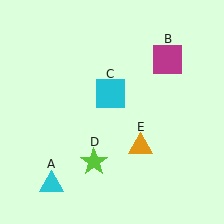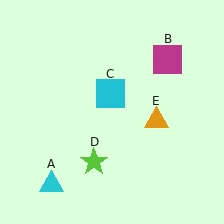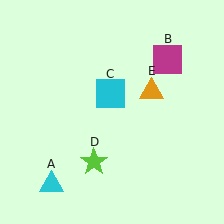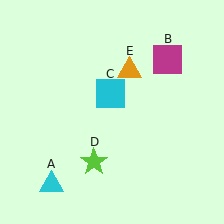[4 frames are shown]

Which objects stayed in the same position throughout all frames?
Cyan triangle (object A) and magenta square (object B) and cyan square (object C) and lime star (object D) remained stationary.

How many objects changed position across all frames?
1 object changed position: orange triangle (object E).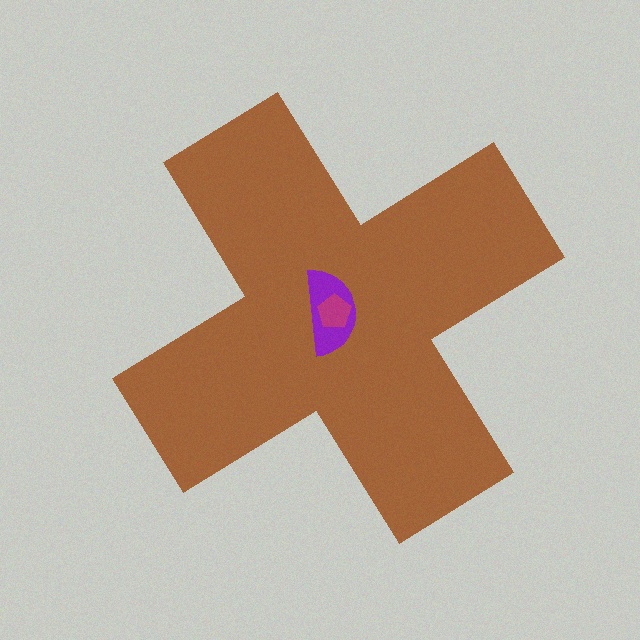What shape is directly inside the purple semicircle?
The magenta pentagon.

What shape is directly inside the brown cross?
The purple semicircle.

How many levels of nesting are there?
3.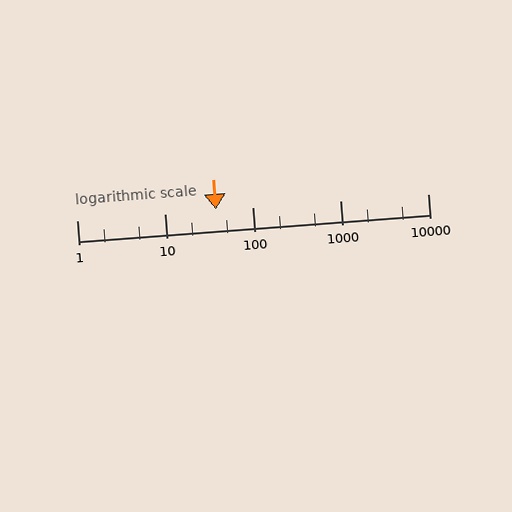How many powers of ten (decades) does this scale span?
The scale spans 4 decades, from 1 to 10000.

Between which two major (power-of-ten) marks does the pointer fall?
The pointer is between 10 and 100.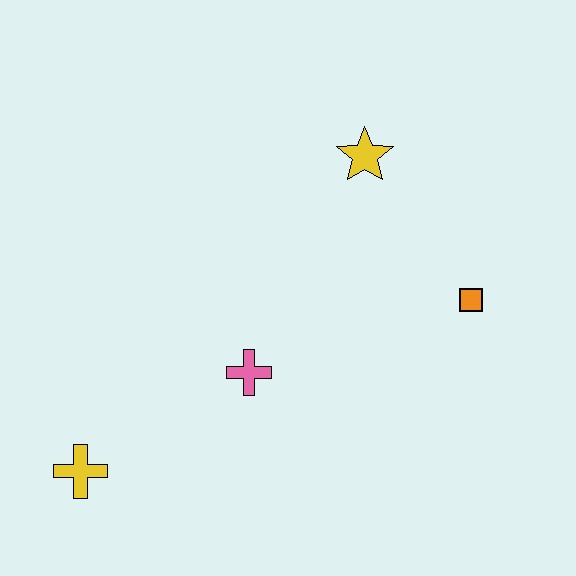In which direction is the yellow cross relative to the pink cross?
The yellow cross is to the left of the pink cross.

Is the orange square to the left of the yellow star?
No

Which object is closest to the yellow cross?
The pink cross is closest to the yellow cross.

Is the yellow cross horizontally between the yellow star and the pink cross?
No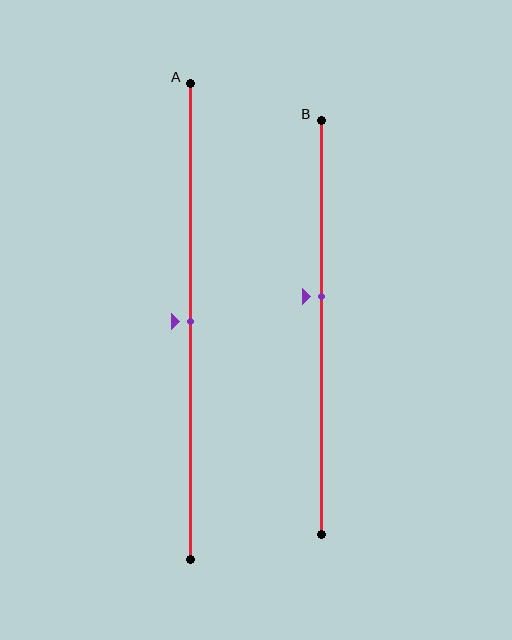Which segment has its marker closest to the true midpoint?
Segment A has its marker closest to the true midpoint.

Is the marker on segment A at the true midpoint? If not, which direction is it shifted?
Yes, the marker on segment A is at the true midpoint.